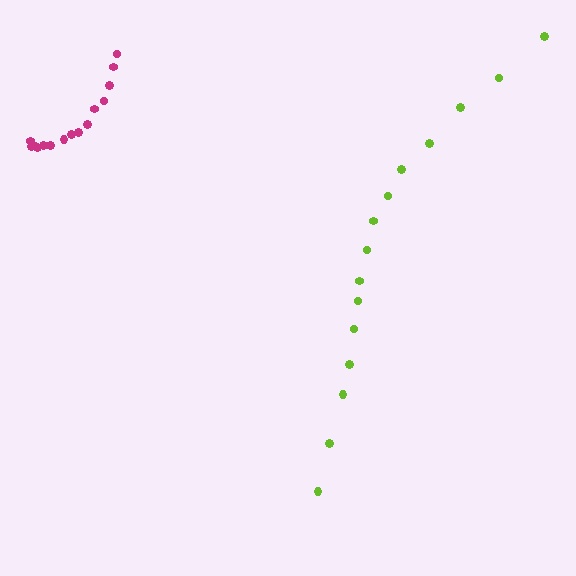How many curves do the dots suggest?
There are 2 distinct paths.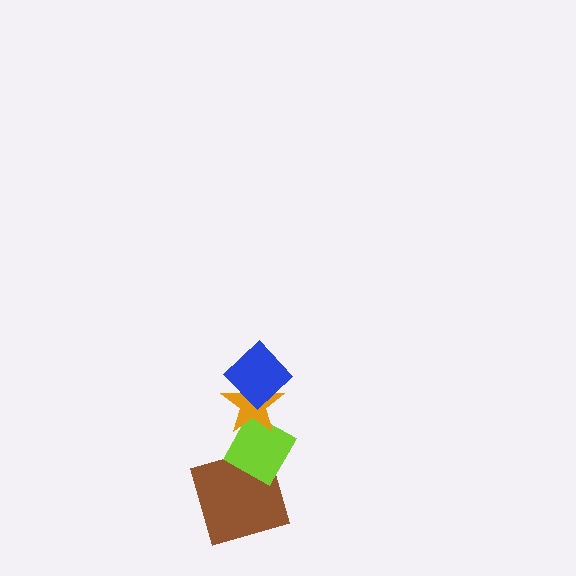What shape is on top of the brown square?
The lime diamond is on top of the brown square.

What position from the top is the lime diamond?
The lime diamond is 3rd from the top.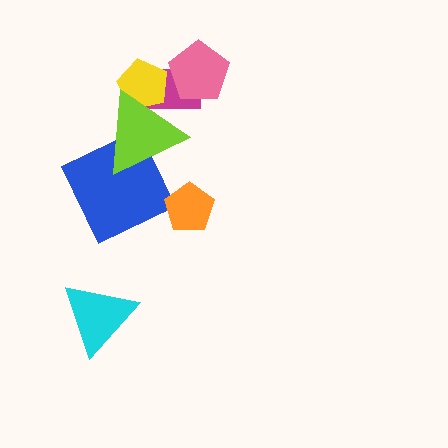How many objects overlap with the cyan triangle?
0 objects overlap with the cyan triangle.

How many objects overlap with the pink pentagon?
1 object overlaps with the pink pentagon.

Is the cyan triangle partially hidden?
No, no other shape covers it.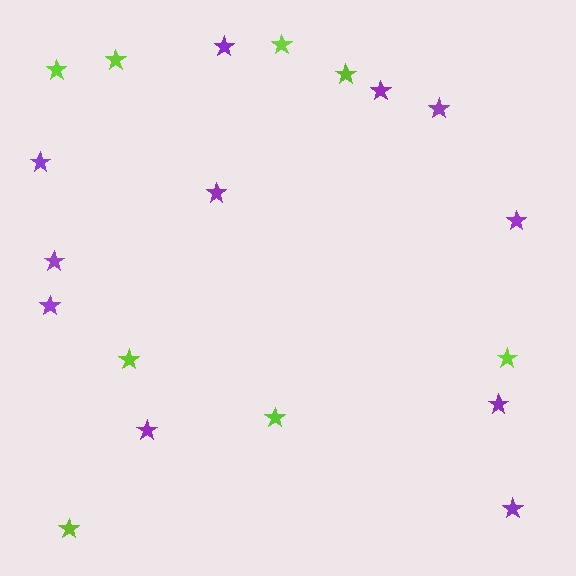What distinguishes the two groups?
There are 2 groups: one group of lime stars (8) and one group of purple stars (11).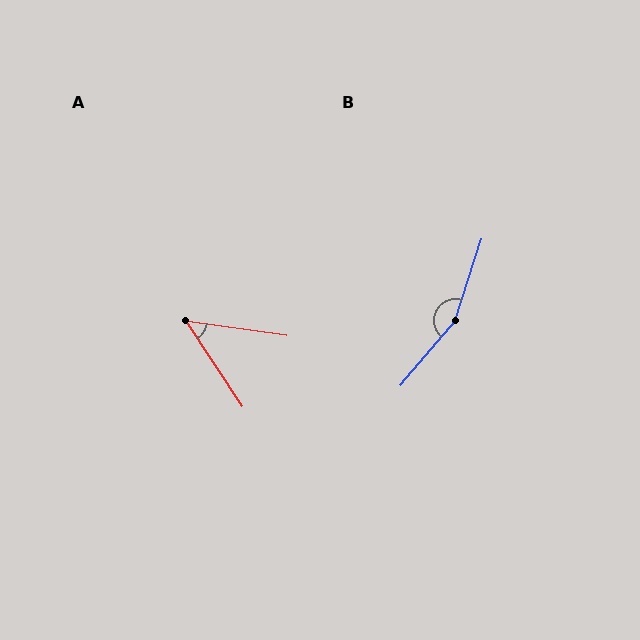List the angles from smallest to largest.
A (49°), B (158°).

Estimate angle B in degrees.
Approximately 158 degrees.